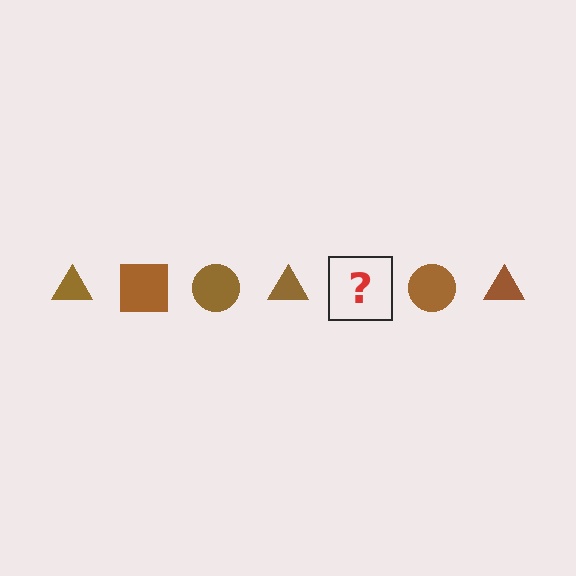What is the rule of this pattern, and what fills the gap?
The rule is that the pattern cycles through triangle, square, circle shapes in brown. The gap should be filled with a brown square.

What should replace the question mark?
The question mark should be replaced with a brown square.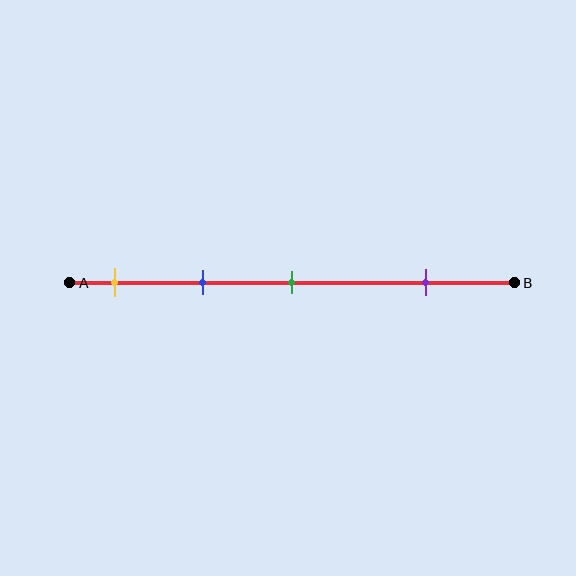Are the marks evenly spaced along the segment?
No, the marks are not evenly spaced.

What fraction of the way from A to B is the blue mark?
The blue mark is approximately 30% (0.3) of the way from A to B.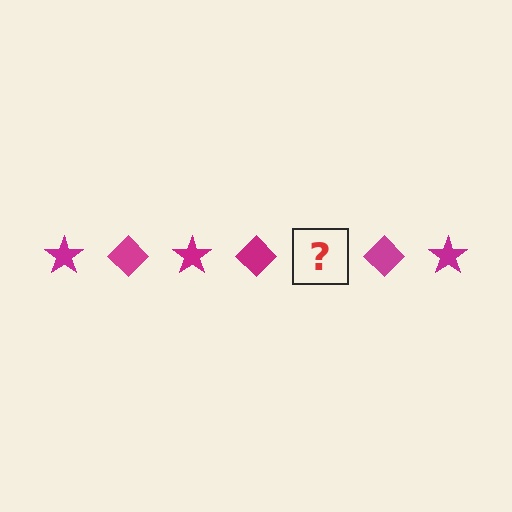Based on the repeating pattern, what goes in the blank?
The blank should be a magenta star.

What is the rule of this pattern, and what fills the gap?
The rule is that the pattern cycles through star, diamond shapes in magenta. The gap should be filled with a magenta star.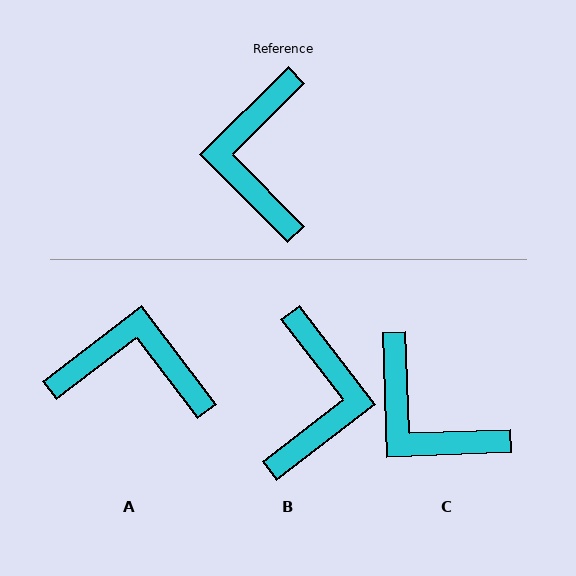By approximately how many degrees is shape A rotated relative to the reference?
Approximately 98 degrees clockwise.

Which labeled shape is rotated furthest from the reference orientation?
B, about 173 degrees away.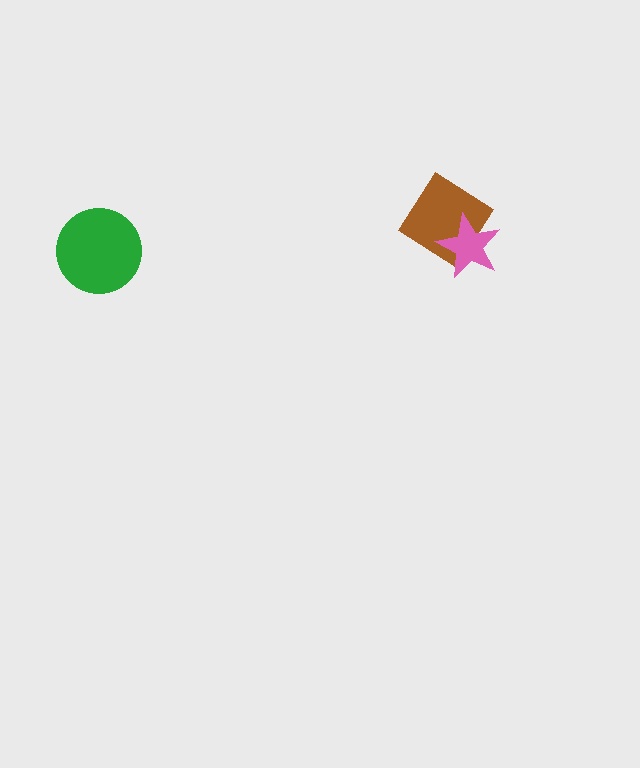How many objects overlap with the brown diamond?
1 object overlaps with the brown diamond.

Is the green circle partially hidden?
No, no other shape covers it.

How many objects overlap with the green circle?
0 objects overlap with the green circle.